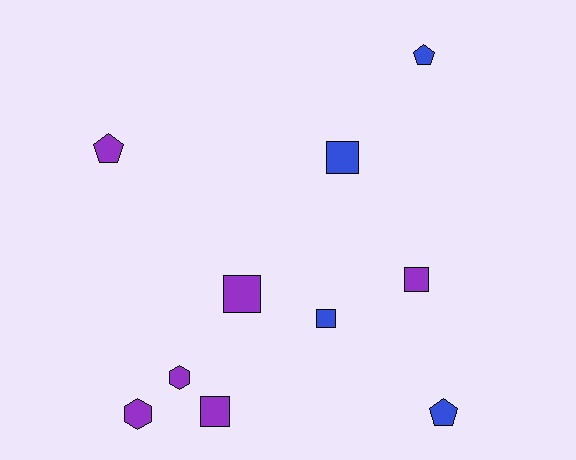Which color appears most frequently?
Purple, with 6 objects.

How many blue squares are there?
There are 2 blue squares.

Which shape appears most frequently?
Square, with 5 objects.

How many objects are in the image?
There are 10 objects.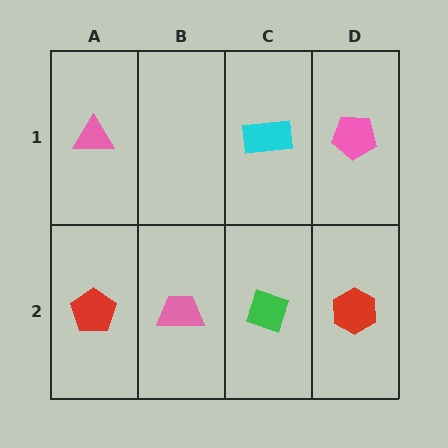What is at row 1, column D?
A pink pentagon.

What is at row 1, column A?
A pink triangle.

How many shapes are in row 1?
3 shapes.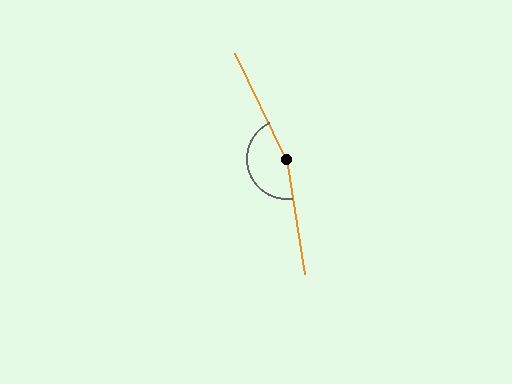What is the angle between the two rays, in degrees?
Approximately 163 degrees.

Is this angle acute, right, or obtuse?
It is obtuse.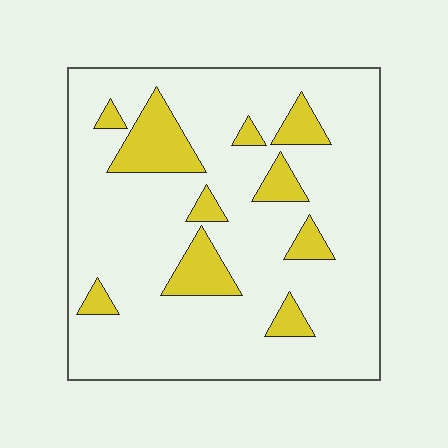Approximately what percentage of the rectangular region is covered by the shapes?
Approximately 15%.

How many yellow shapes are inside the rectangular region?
10.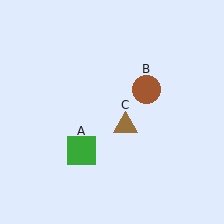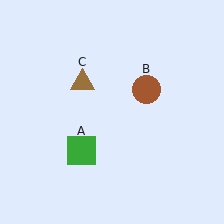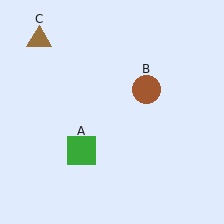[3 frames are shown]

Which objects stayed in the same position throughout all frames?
Green square (object A) and brown circle (object B) remained stationary.